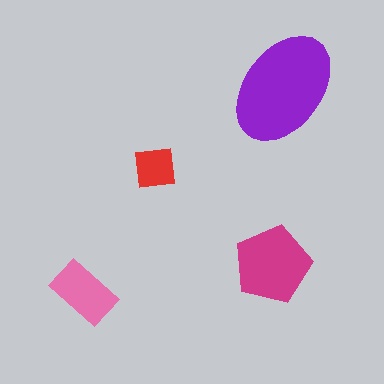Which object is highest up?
The purple ellipse is topmost.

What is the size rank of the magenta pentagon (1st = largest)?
2nd.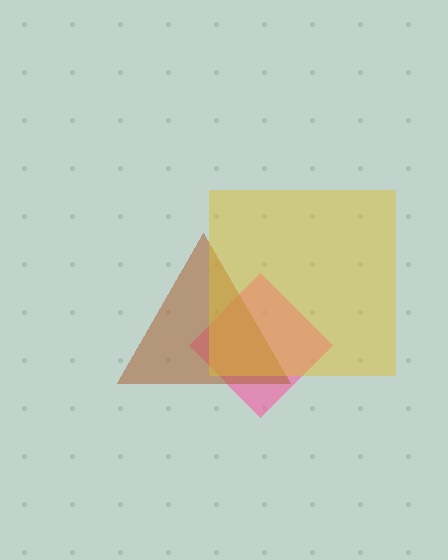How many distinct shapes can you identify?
There are 3 distinct shapes: a pink diamond, a brown triangle, a yellow square.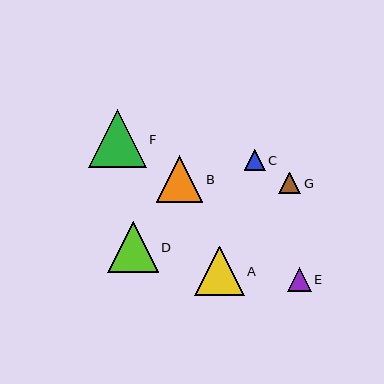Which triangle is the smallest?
Triangle C is the smallest with a size of approximately 21 pixels.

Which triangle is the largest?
Triangle F is the largest with a size of approximately 58 pixels.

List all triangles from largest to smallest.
From largest to smallest: F, D, A, B, E, G, C.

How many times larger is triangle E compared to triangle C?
Triangle E is approximately 1.1 times the size of triangle C.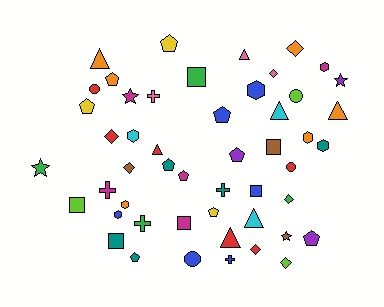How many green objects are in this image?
There are 4 green objects.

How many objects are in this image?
There are 50 objects.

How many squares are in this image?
There are 6 squares.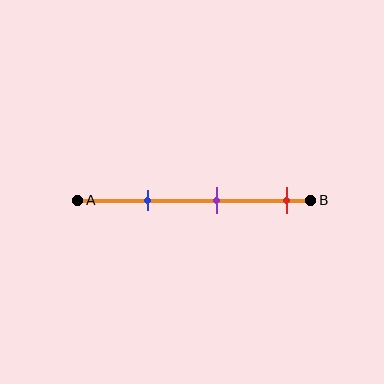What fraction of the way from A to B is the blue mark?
The blue mark is approximately 30% (0.3) of the way from A to B.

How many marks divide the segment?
There are 3 marks dividing the segment.